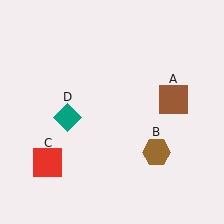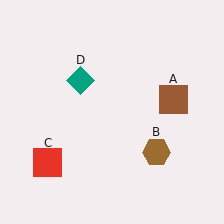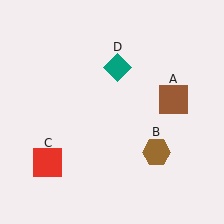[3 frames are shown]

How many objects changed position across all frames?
1 object changed position: teal diamond (object D).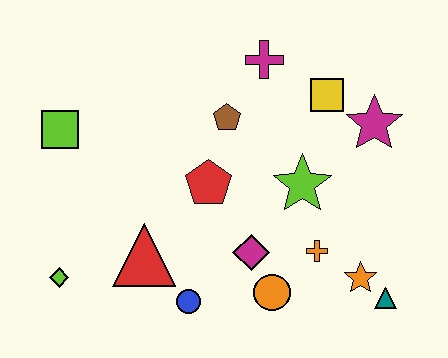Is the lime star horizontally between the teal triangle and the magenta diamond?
Yes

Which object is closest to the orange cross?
The orange star is closest to the orange cross.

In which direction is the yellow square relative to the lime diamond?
The yellow square is to the right of the lime diamond.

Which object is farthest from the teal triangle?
The lime square is farthest from the teal triangle.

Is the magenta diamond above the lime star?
No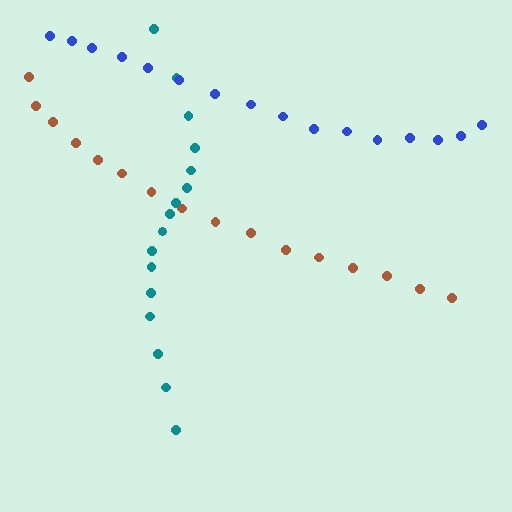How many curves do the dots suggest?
There are 3 distinct paths.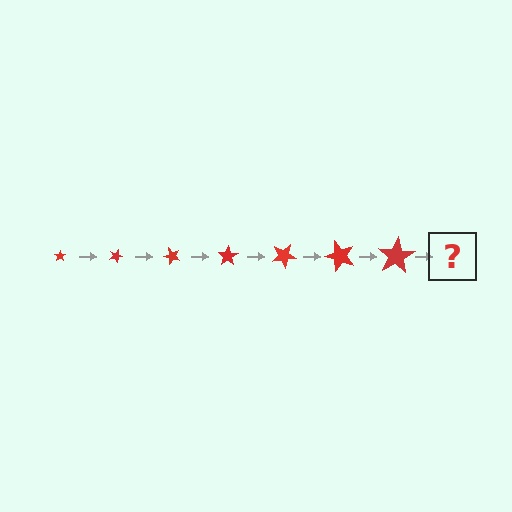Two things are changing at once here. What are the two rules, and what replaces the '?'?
The two rules are that the star grows larger each step and it rotates 25 degrees each step. The '?' should be a star, larger than the previous one and rotated 175 degrees from the start.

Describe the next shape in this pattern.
It should be a star, larger than the previous one and rotated 175 degrees from the start.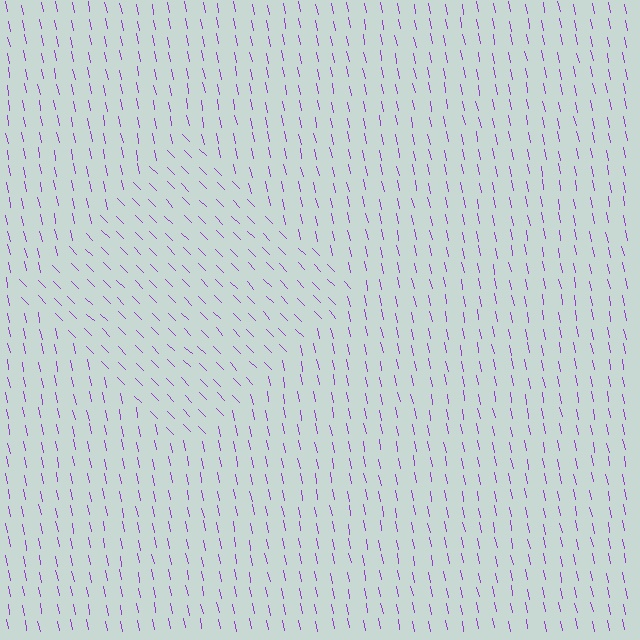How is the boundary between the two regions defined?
The boundary is defined purely by a change in line orientation (approximately 33 degrees difference). All lines are the same color and thickness.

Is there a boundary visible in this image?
Yes, there is a texture boundary formed by a change in line orientation.